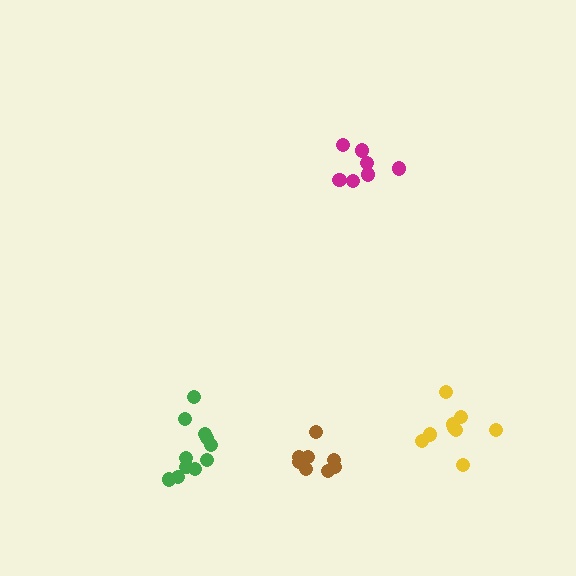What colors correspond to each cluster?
The clusters are colored: brown, yellow, green, magenta.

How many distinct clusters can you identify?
There are 4 distinct clusters.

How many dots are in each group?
Group 1: 8 dots, Group 2: 9 dots, Group 3: 11 dots, Group 4: 7 dots (35 total).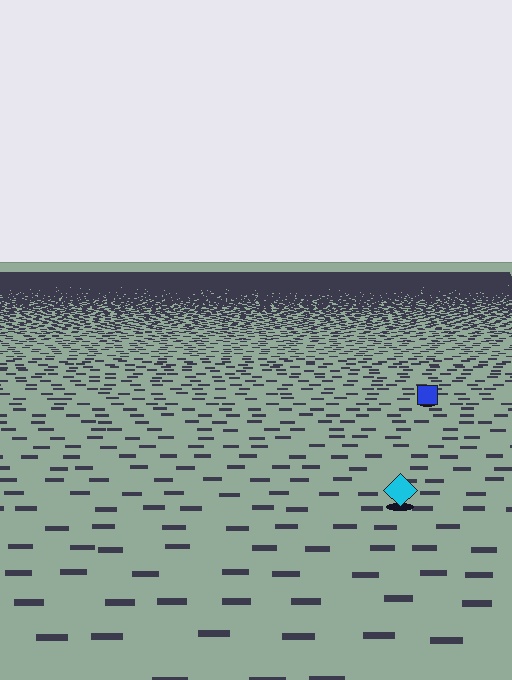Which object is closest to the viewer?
The cyan diamond is closest. The texture marks near it are larger and more spread out.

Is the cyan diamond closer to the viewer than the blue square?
Yes. The cyan diamond is closer — you can tell from the texture gradient: the ground texture is coarser near it.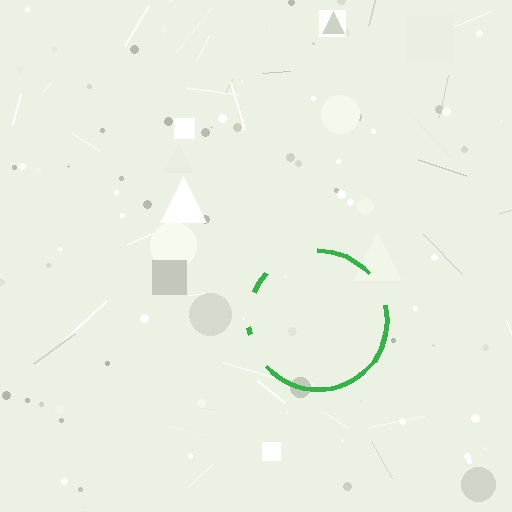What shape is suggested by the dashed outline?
The dashed outline suggests a circle.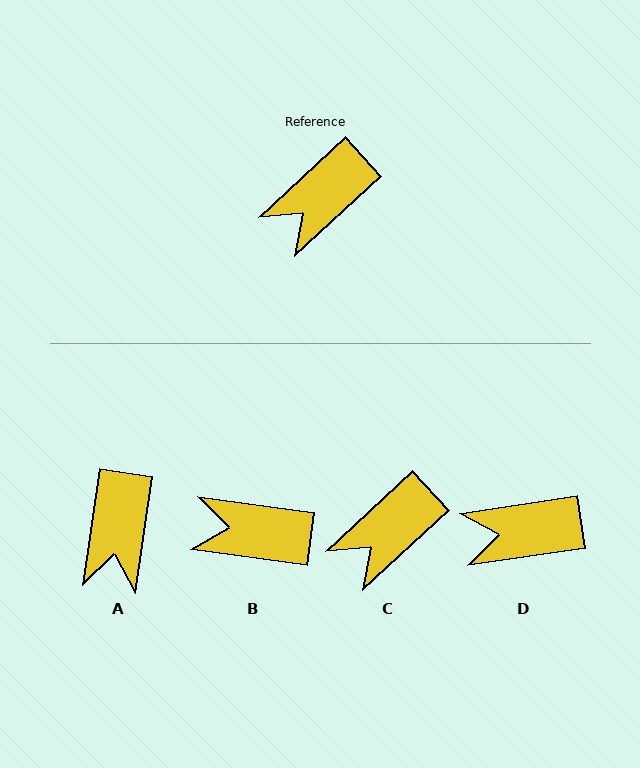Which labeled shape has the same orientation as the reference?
C.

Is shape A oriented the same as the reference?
No, it is off by about 39 degrees.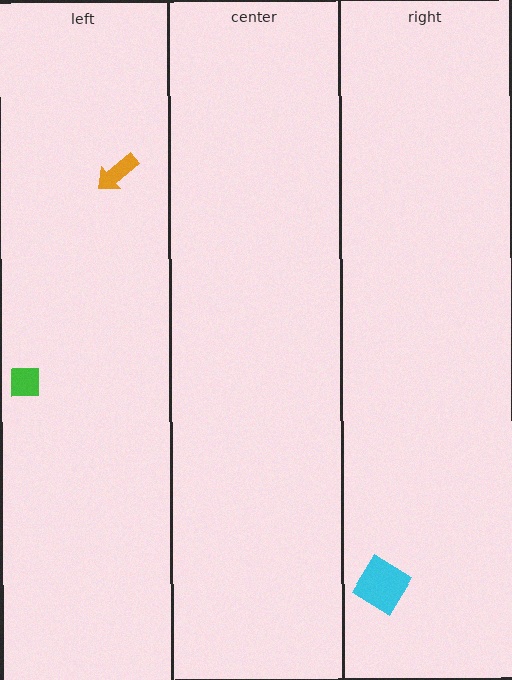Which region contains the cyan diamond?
The right region.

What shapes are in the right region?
The cyan diamond.